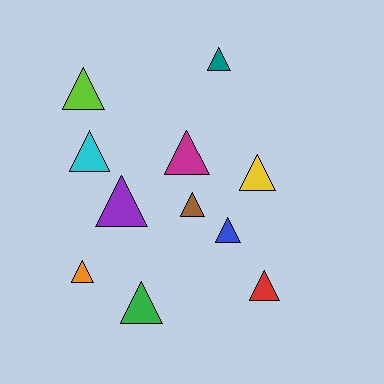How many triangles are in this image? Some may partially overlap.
There are 11 triangles.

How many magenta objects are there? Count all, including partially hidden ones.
There is 1 magenta object.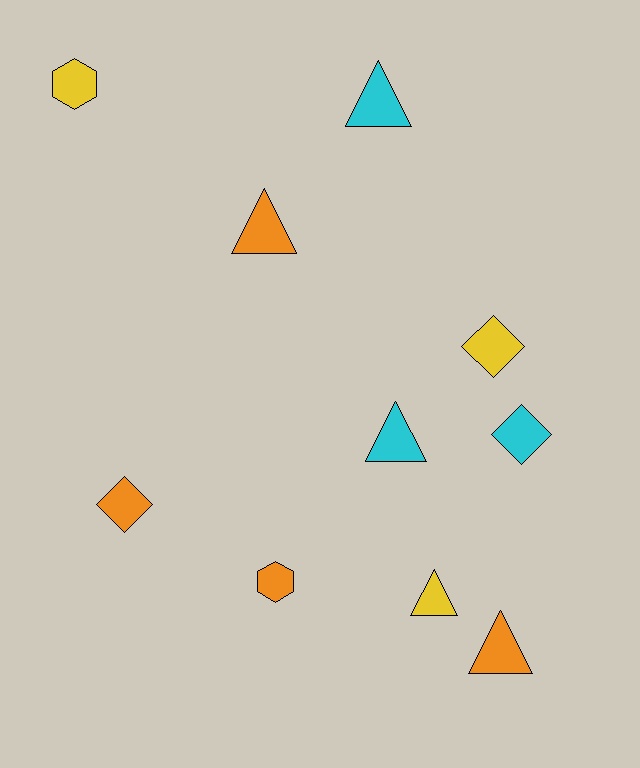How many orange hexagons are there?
There is 1 orange hexagon.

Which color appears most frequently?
Orange, with 4 objects.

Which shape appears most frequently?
Triangle, with 5 objects.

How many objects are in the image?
There are 10 objects.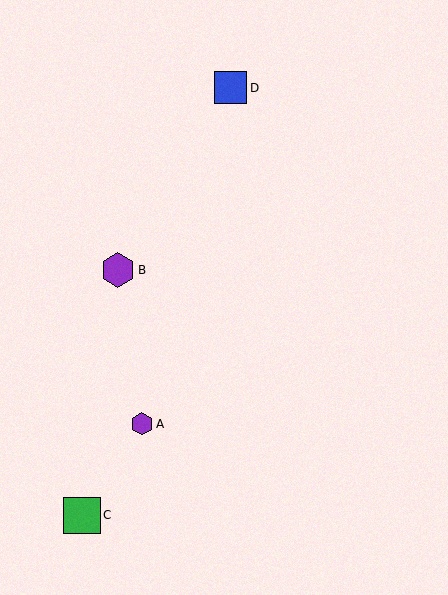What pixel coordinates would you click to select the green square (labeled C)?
Click at (82, 515) to select the green square C.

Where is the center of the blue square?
The center of the blue square is at (230, 88).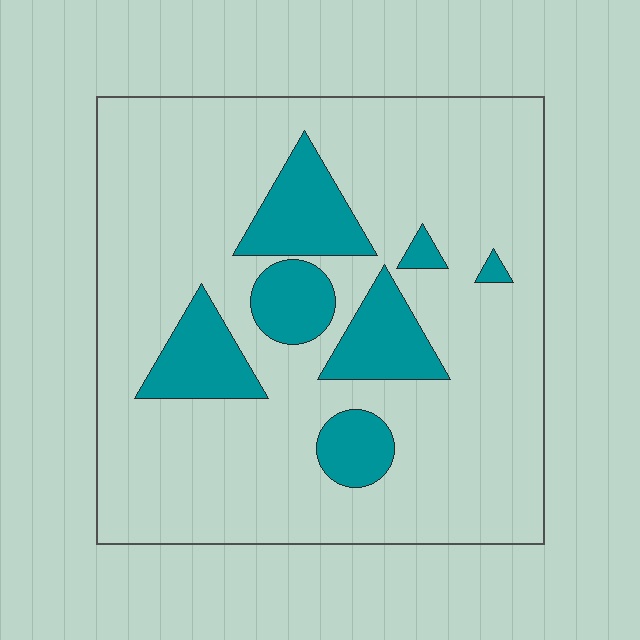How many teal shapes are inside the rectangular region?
7.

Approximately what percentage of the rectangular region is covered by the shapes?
Approximately 20%.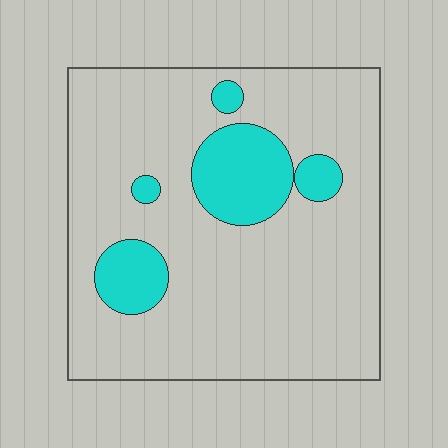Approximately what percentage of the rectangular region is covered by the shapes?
Approximately 15%.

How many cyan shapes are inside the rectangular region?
5.